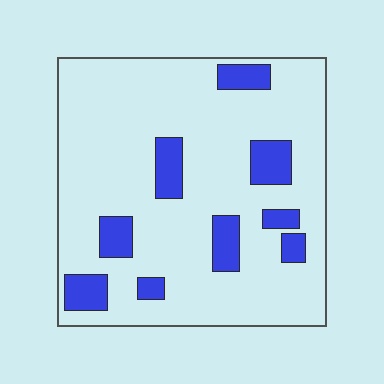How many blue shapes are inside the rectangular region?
9.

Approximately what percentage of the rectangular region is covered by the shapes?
Approximately 15%.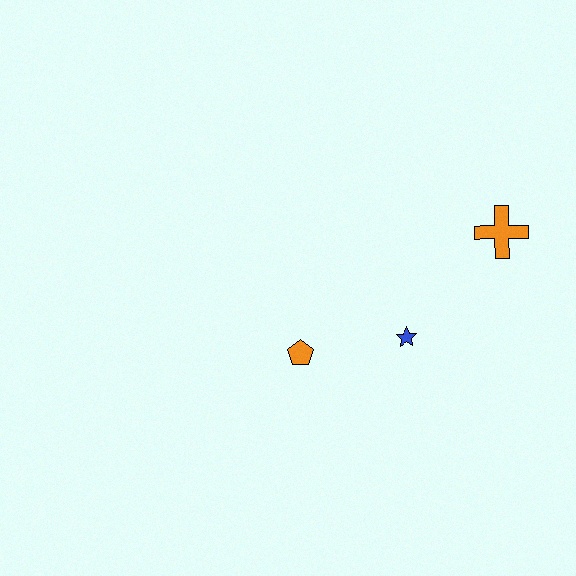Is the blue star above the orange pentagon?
Yes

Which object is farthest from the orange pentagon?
The orange cross is farthest from the orange pentagon.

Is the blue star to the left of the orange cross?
Yes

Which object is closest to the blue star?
The orange pentagon is closest to the blue star.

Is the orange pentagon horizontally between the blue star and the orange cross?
No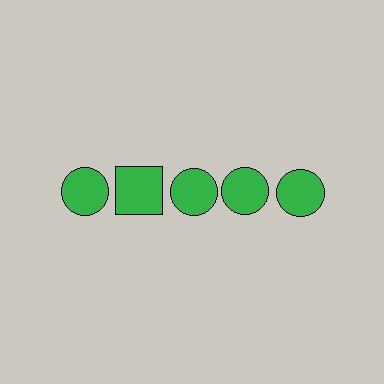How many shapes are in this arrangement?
There are 5 shapes arranged in a grid pattern.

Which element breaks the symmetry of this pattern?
The green square in the top row, second from left column breaks the symmetry. All other shapes are green circles.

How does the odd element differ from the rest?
It has a different shape: square instead of circle.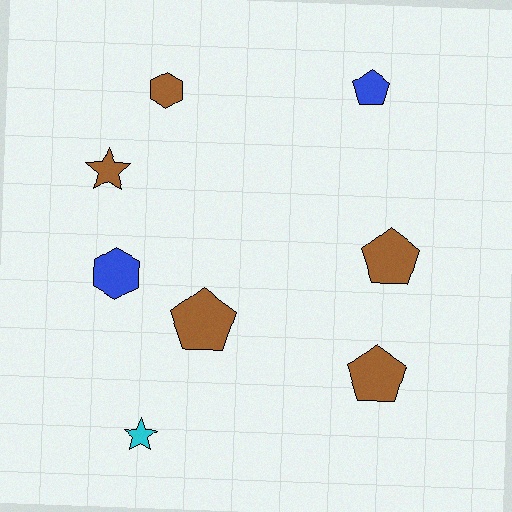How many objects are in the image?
There are 8 objects.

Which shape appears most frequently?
Pentagon, with 4 objects.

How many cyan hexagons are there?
There are no cyan hexagons.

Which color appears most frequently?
Brown, with 5 objects.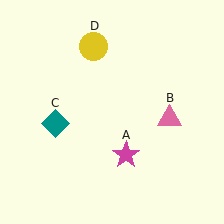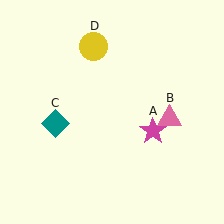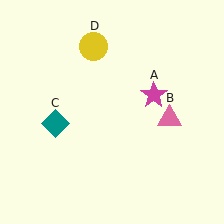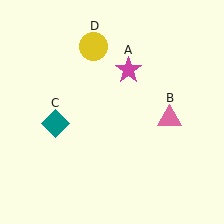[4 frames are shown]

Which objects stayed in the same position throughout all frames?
Pink triangle (object B) and teal diamond (object C) and yellow circle (object D) remained stationary.